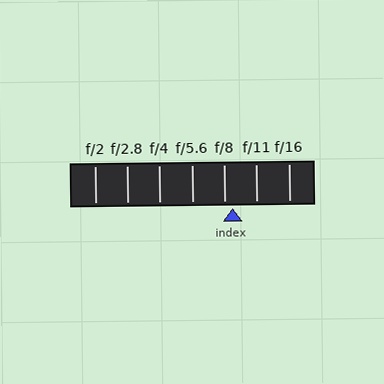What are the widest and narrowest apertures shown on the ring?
The widest aperture shown is f/2 and the narrowest is f/16.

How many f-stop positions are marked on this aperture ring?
There are 7 f-stop positions marked.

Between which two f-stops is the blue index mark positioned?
The index mark is between f/8 and f/11.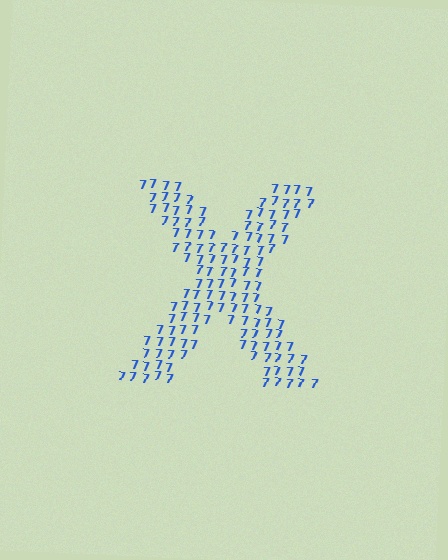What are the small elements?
The small elements are digit 7's.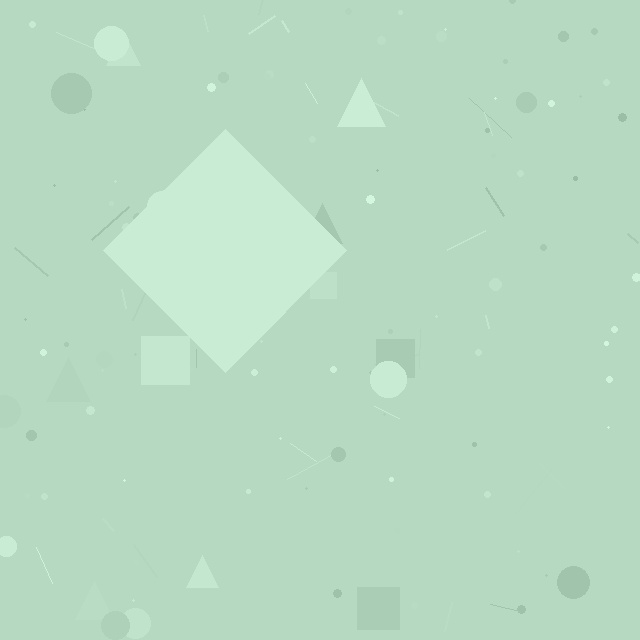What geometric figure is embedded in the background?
A diamond is embedded in the background.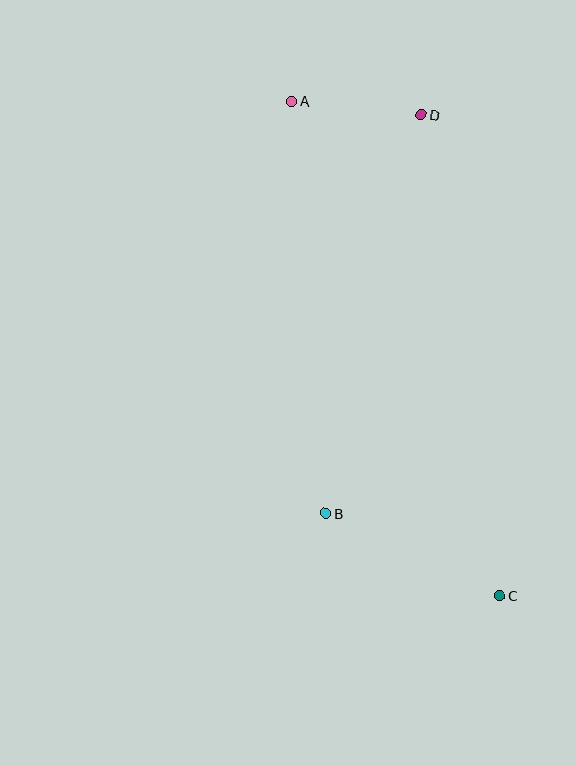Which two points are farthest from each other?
Points A and C are farthest from each other.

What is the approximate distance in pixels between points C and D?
The distance between C and D is approximately 487 pixels.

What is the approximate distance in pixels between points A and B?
The distance between A and B is approximately 413 pixels.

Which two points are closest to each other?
Points A and D are closest to each other.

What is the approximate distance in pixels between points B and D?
The distance between B and D is approximately 410 pixels.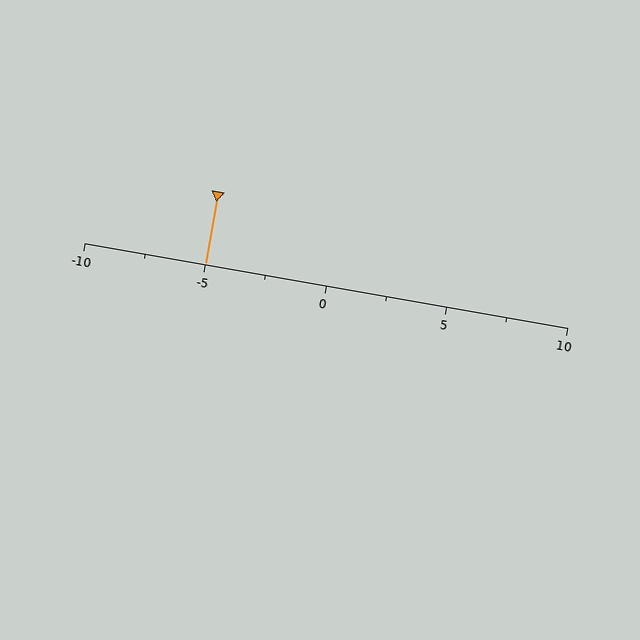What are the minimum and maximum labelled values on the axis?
The axis runs from -10 to 10.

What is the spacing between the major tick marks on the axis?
The major ticks are spaced 5 apart.